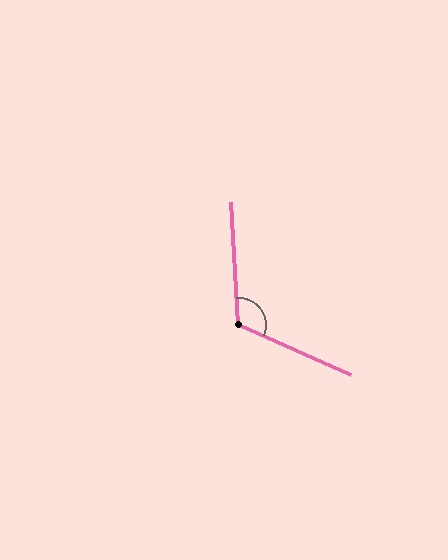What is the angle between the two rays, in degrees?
Approximately 117 degrees.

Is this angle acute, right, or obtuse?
It is obtuse.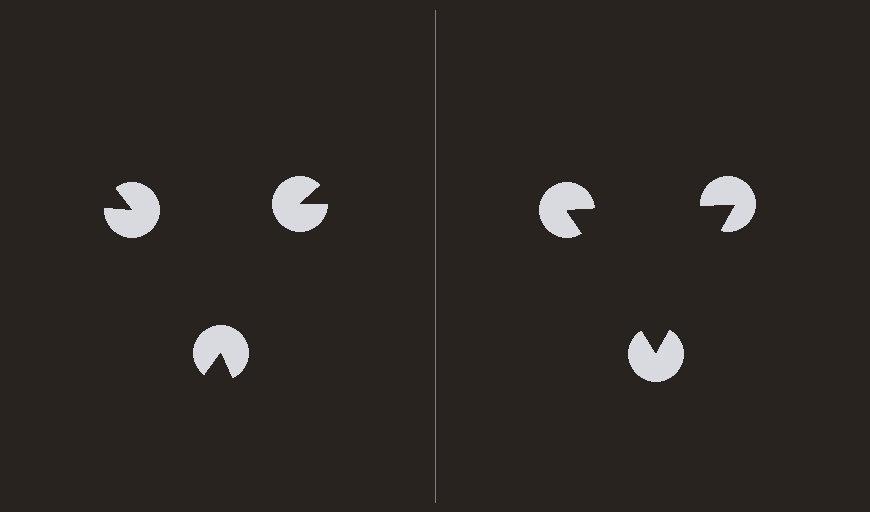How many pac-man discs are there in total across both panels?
6 — 3 on each side.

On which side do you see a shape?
An illusory triangle appears on the right side. On the left side the wedge cuts are rotated, so no coherent shape forms.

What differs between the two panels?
The pac-man discs are positioned identically on both sides; only the wedge orientations differ. On the right they align to a triangle; on the left they are misaligned.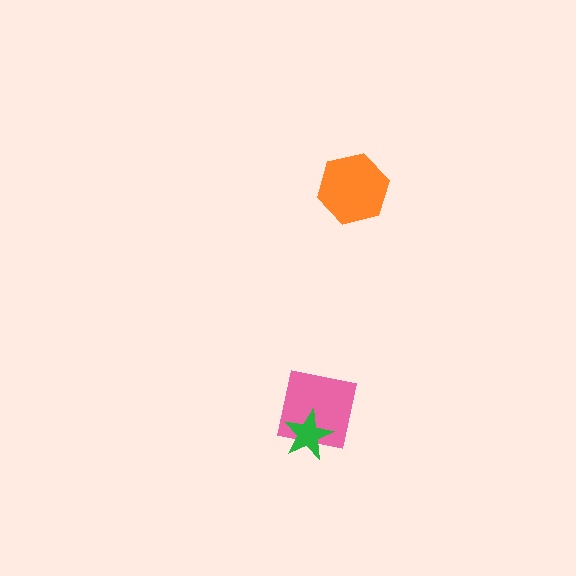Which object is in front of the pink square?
The green star is in front of the pink square.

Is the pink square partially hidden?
Yes, it is partially covered by another shape.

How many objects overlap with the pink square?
1 object overlaps with the pink square.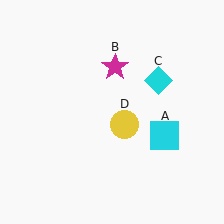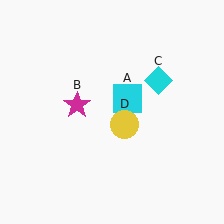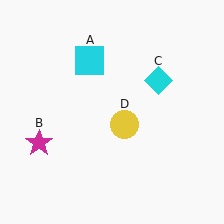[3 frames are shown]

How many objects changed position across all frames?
2 objects changed position: cyan square (object A), magenta star (object B).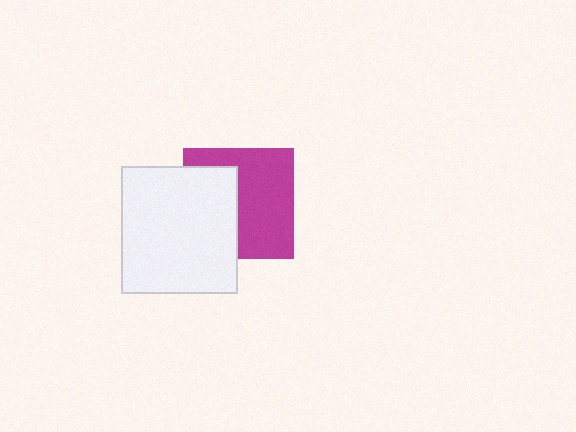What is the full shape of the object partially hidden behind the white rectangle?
The partially hidden object is a magenta square.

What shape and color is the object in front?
The object in front is a white rectangle.